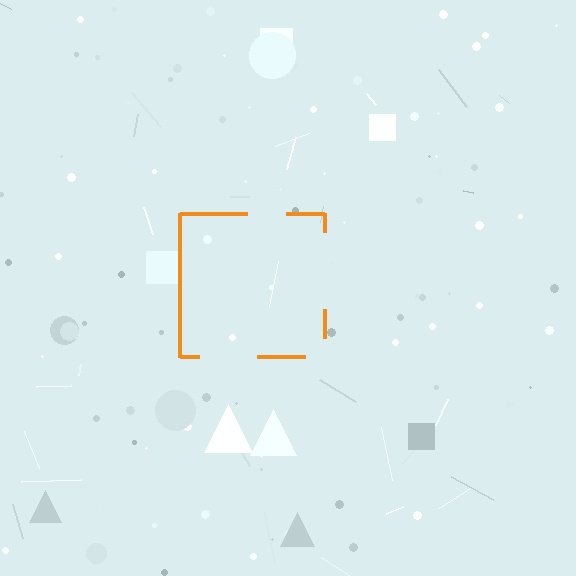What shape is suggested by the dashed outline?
The dashed outline suggests a square.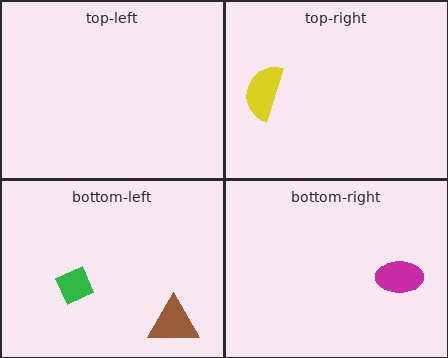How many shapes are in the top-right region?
1.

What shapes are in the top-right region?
The yellow semicircle.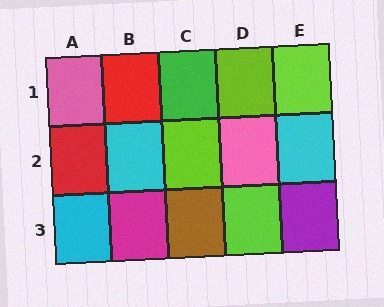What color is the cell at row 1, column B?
Red.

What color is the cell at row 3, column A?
Cyan.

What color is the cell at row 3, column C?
Brown.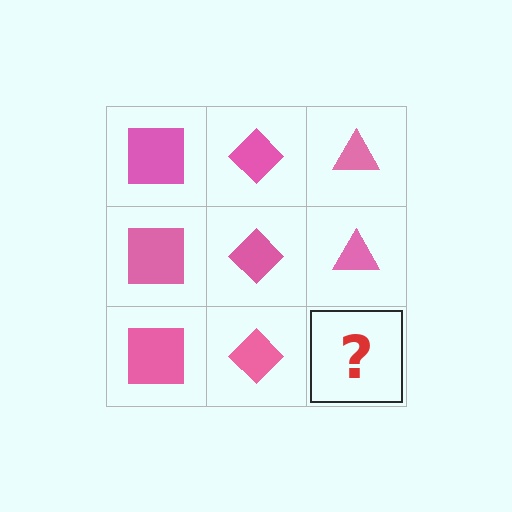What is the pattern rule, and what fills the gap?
The rule is that each column has a consistent shape. The gap should be filled with a pink triangle.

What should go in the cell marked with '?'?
The missing cell should contain a pink triangle.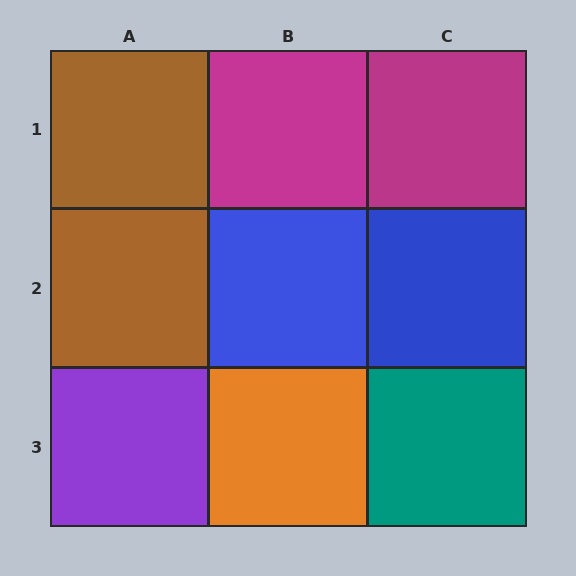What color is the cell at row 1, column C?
Magenta.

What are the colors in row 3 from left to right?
Purple, orange, teal.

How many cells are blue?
2 cells are blue.